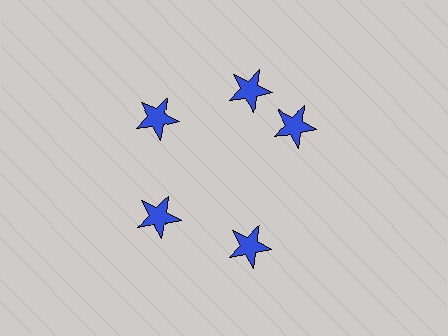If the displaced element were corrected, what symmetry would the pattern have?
It would have 5-fold rotational symmetry — the pattern would map onto itself every 72 degrees.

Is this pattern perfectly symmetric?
No. The 5 blue stars are arranged in a ring, but one element near the 3 o'clock position is rotated out of alignment along the ring, breaking the 5-fold rotational symmetry.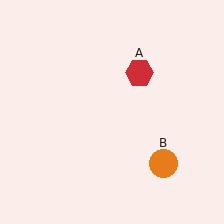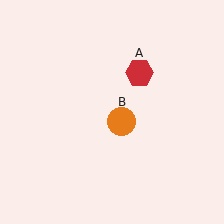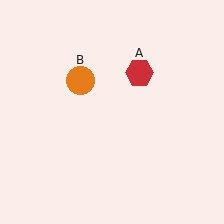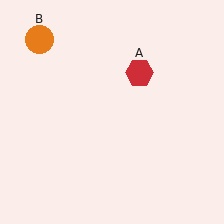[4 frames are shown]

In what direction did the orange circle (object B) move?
The orange circle (object B) moved up and to the left.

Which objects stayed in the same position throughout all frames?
Red hexagon (object A) remained stationary.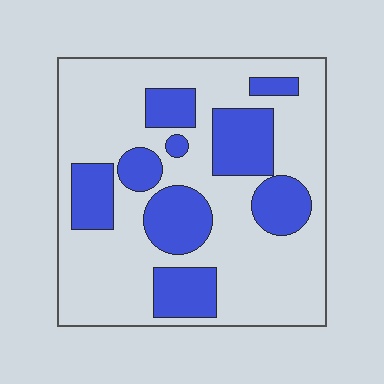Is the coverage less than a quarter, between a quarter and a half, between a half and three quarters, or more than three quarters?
Between a quarter and a half.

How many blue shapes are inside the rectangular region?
9.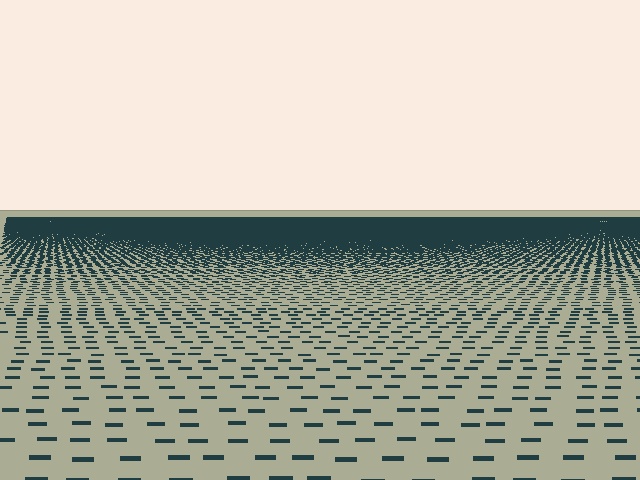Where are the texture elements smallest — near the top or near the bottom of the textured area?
Near the top.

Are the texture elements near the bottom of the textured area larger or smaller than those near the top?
Larger. Near the bottom, elements are closer to the viewer and appear at a bigger on-screen size.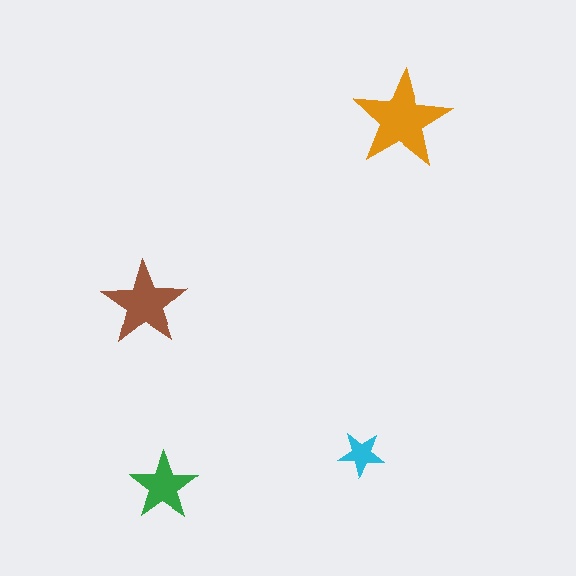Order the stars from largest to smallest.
the orange one, the brown one, the green one, the cyan one.